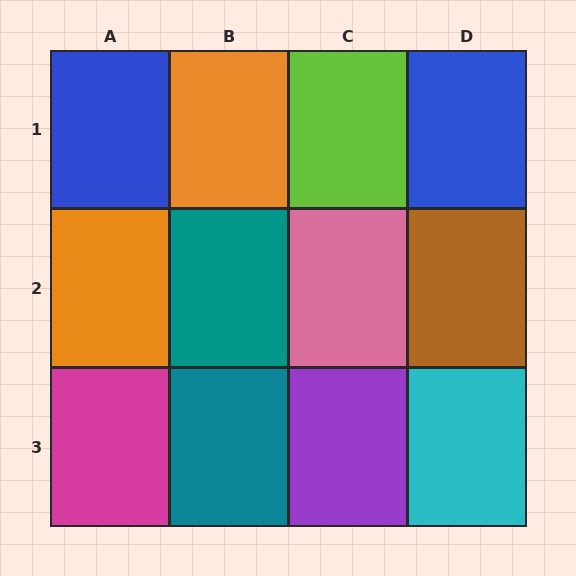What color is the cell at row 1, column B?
Orange.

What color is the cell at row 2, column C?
Pink.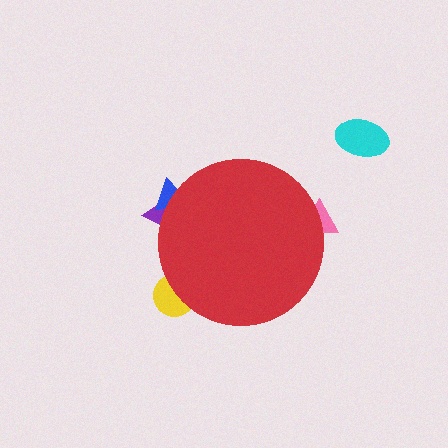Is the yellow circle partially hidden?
Yes, the yellow circle is partially hidden behind the red circle.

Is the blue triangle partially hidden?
Yes, the blue triangle is partially hidden behind the red circle.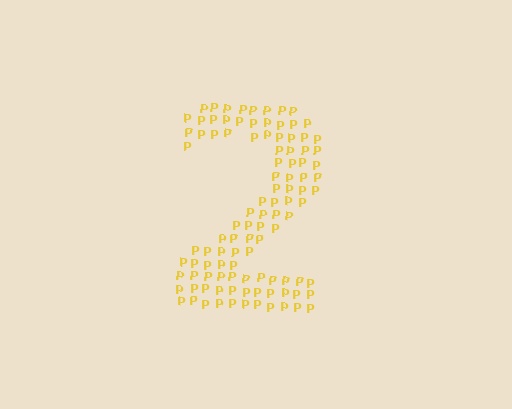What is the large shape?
The large shape is the digit 2.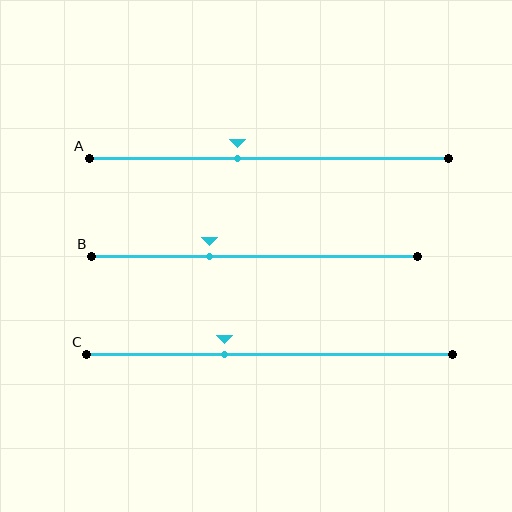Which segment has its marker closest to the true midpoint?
Segment A has its marker closest to the true midpoint.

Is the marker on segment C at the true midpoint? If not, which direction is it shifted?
No, the marker on segment C is shifted to the left by about 12% of the segment length.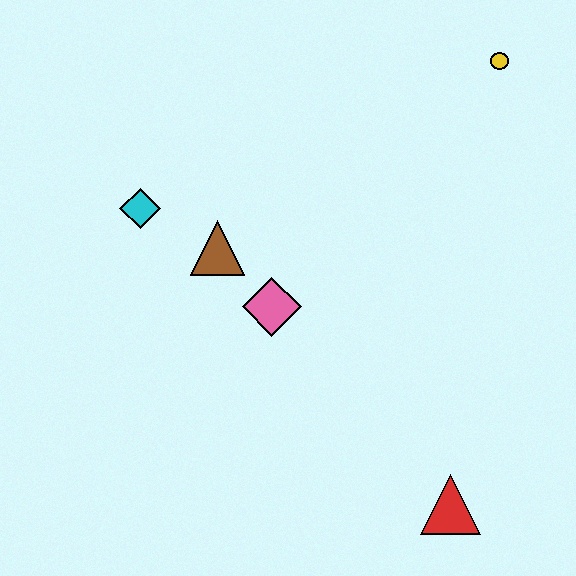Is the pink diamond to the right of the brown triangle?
Yes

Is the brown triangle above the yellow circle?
No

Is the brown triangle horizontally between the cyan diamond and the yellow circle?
Yes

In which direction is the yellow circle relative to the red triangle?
The yellow circle is above the red triangle.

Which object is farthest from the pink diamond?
The yellow circle is farthest from the pink diamond.